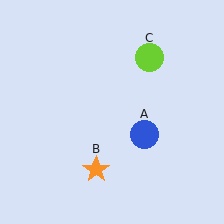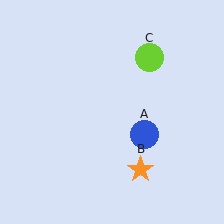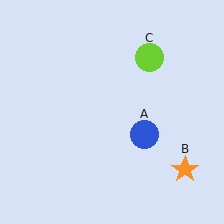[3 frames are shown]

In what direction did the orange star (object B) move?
The orange star (object B) moved right.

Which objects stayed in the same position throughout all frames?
Blue circle (object A) and lime circle (object C) remained stationary.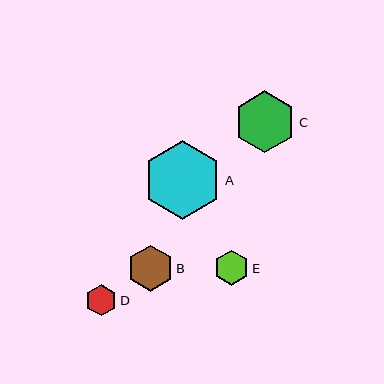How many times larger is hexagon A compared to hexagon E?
Hexagon A is approximately 2.3 times the size of hexagon E.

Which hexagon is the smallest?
Hexagon D is the smallest with a size of approximately 31 pixels.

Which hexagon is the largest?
Hexagon A is the largest with a size of approximately 79 pixels.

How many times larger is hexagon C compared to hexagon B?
Hexagon C is approximately 1.4 times the size of hexagon B.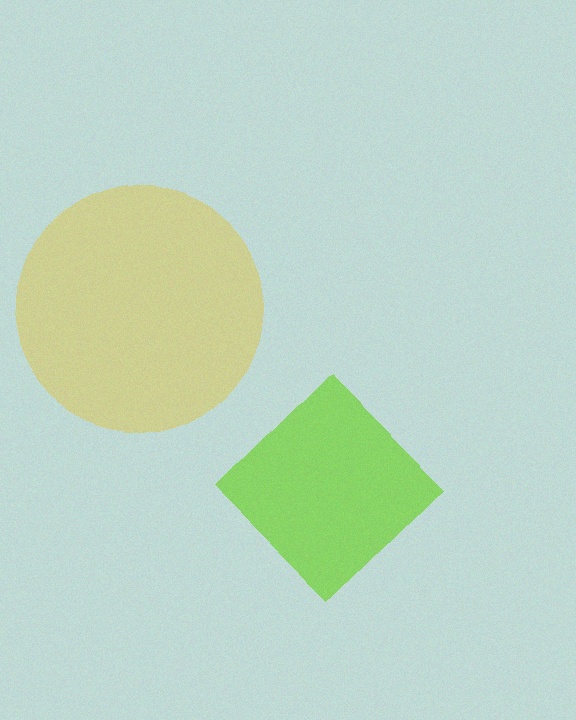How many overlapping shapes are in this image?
There are 2 overlapping shapes in the image.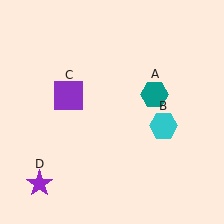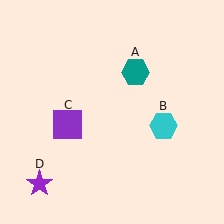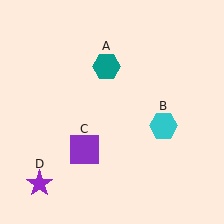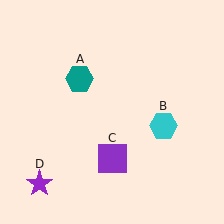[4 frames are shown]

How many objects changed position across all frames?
2 objects changed position: teal hexagon (object A), purple square (object C).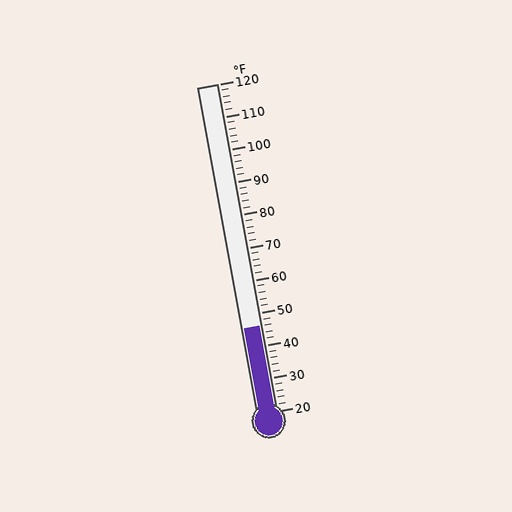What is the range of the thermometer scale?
The thermometer scale ranges from 20°F to 120°F.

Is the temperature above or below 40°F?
The temperature is above 40°F.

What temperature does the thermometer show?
The thermometer shows approximately 46°F.